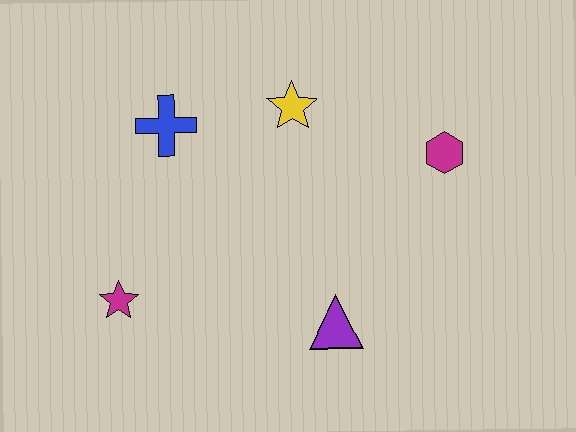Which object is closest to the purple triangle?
The magenta hexagon is closest to the purple triangle.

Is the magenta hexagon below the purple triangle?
No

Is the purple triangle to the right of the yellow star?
Yes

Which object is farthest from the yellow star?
The magenta star is farthest from the yellow star.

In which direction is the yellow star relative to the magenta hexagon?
The yellow star is to the left of the magenta hexagon.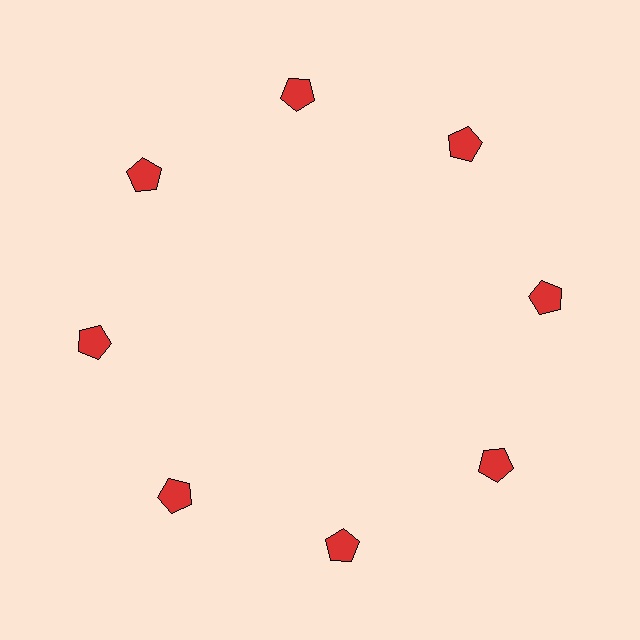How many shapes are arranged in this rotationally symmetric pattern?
There are 8 shapes, arranged in 8 groups of 1.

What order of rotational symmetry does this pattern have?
This pattern has 8-fold rotational symmetry.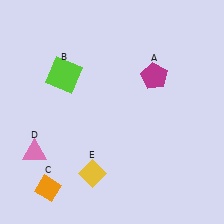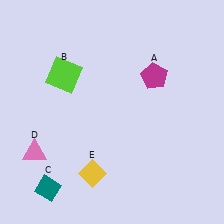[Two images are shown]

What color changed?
The diamond (C) changed from orange in Image 1 to teal in Image 2.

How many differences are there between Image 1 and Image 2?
There is 1 difference between the two images.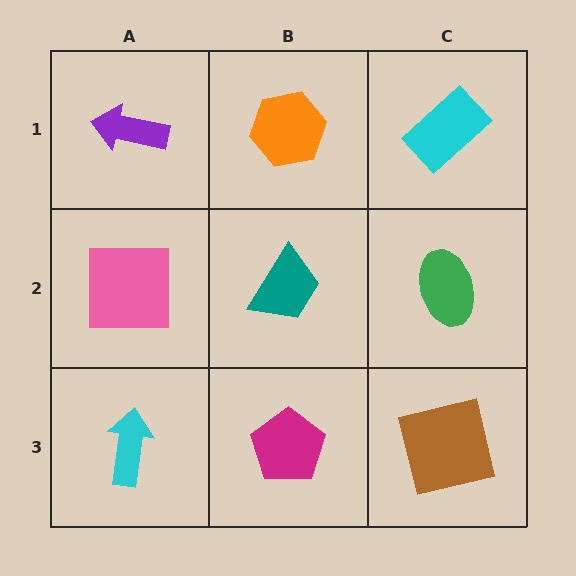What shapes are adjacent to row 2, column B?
An orange hexagon (row 1, column B), a magenta pentagon (row 3, column B), a pink square (row 2, column A), a green ellipse (row 2, column C).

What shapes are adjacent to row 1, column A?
A pink square (row 2, column A), an orange hexagon (row 1, column B).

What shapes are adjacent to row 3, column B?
A teal trapezoid (row 2, column B), a cyan arrow (row 3, column A), a brown square (row 3, column C).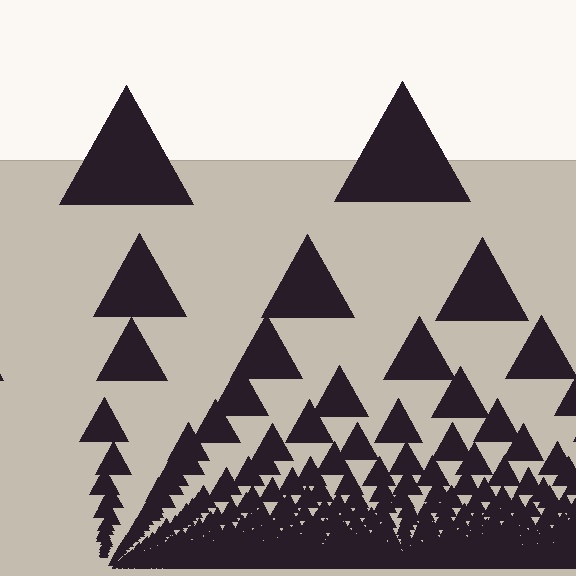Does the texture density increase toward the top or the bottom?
Density increases toward the bottom.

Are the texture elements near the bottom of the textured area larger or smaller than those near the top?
Smaller. The gradient is inverted — elements near the bottom are smaller and denser.